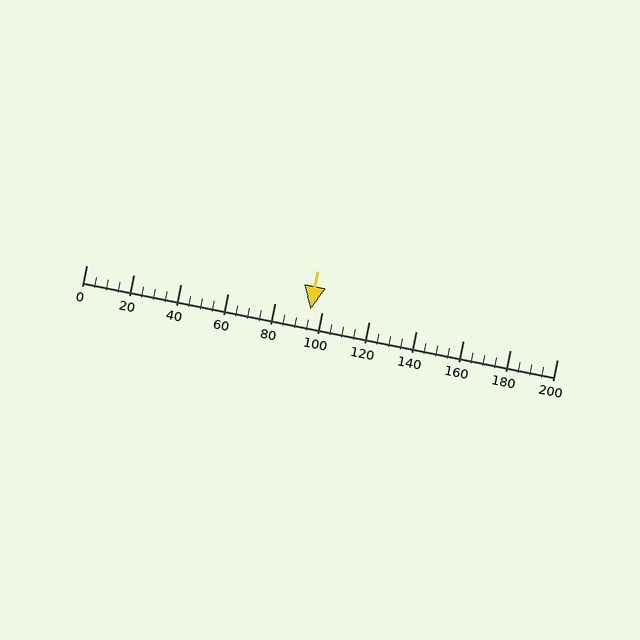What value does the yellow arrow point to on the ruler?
The yellow arrow points to approximately 95.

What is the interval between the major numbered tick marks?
The major tick marks are spaced 20 units apart.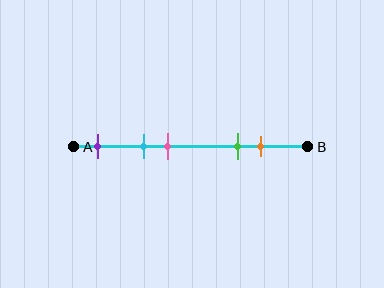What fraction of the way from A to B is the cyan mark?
The cyan mark is approximately 30% (0.3) of the way from A to B.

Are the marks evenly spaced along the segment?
No, the marks are not evenly spaced.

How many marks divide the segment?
There are 5 marks dividing the segment.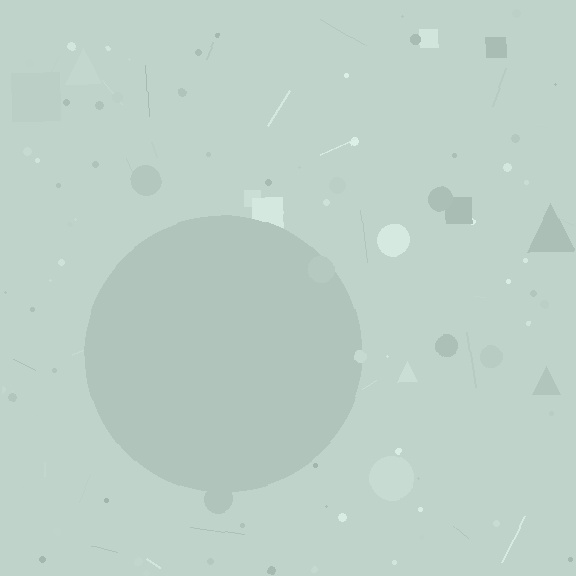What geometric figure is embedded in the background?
A circle is embedded in the background.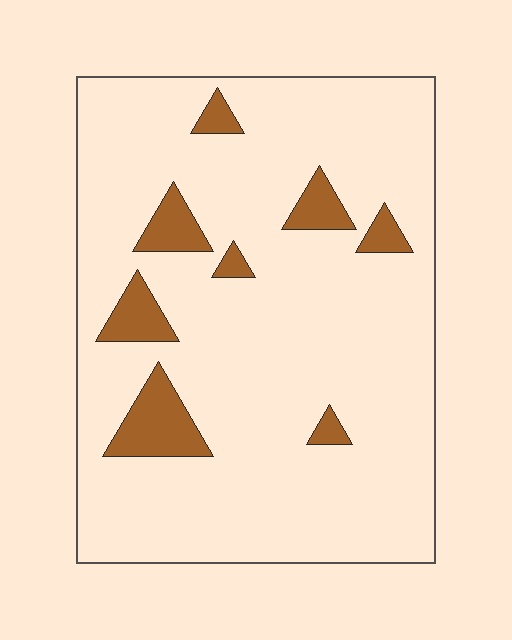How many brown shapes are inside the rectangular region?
8.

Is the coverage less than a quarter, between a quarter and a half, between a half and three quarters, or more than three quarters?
Less than a quarter.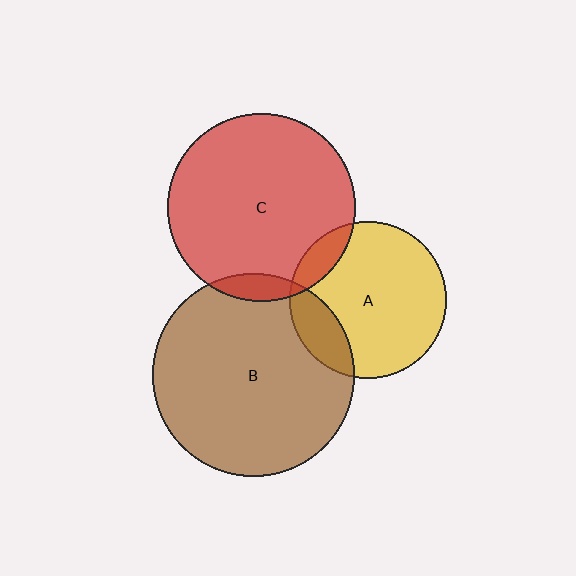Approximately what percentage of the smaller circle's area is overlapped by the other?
Approximately 15%.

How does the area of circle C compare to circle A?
Approximately 1.4 times.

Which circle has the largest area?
Circle B (brown).